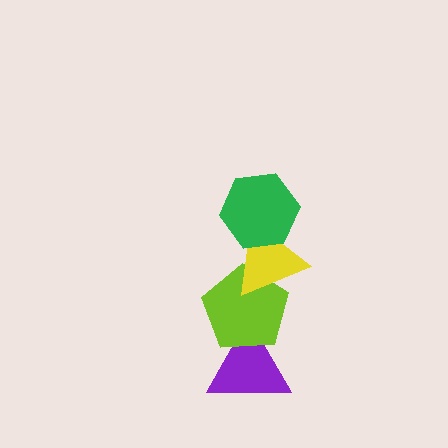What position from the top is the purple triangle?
The purple triangle is 4th from the top.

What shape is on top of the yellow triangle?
The green hexagon is on top of the yellow triangle.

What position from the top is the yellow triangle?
The yellow triangle is 2nd from the top.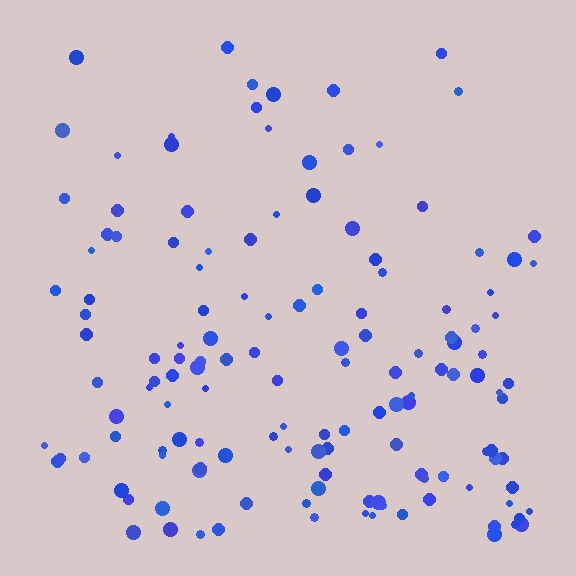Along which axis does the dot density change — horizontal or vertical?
Vertical.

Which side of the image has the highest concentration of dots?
The bottom.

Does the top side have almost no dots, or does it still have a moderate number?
Still a moderate number, just noticeably fewer than the bottom.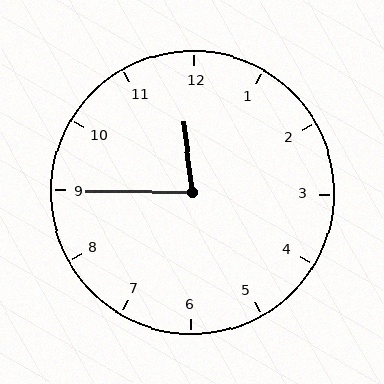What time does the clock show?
11:45.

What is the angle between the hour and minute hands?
Approximately 82 degrees.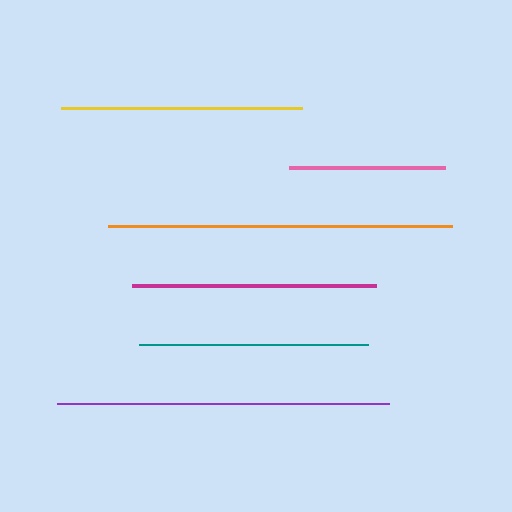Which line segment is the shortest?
The pink line is the shortest at approximately 156 pixels.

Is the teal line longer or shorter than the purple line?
The purple line is longer than the teal line.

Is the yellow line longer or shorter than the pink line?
The yellow line is longer than the pink line.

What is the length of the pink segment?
The pink segment is approximately 156 pixels long.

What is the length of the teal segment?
The teal segment is approximately 230 pixels long.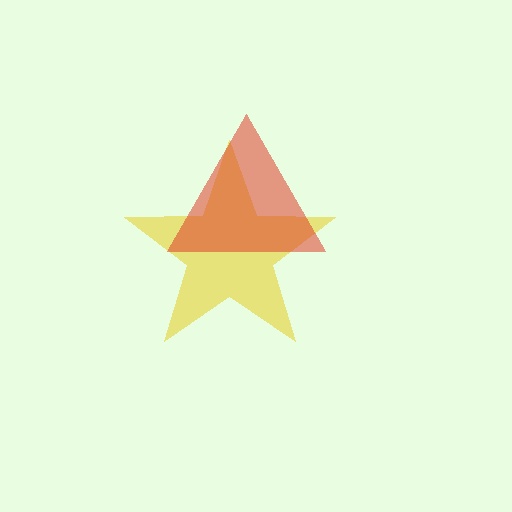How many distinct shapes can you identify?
There are 2 distinct shapes: a yellow star, a red triangle.